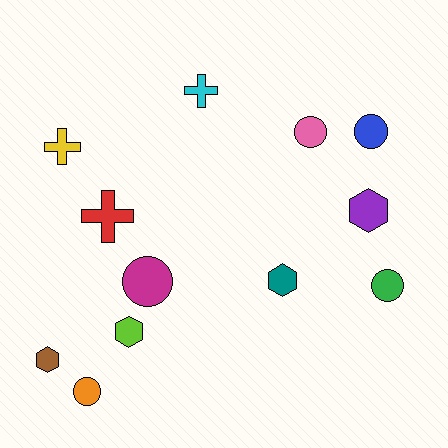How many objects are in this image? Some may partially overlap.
There are 12 objects.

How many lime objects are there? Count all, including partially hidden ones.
There is 1 lime object.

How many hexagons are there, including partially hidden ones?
There are 4 hexagons.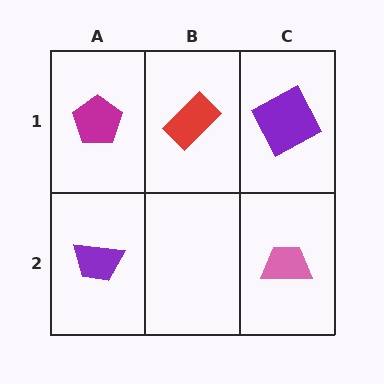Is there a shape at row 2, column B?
No, that cell is empty.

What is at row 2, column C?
A pink trapezoid.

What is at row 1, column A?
A magenta pentagon.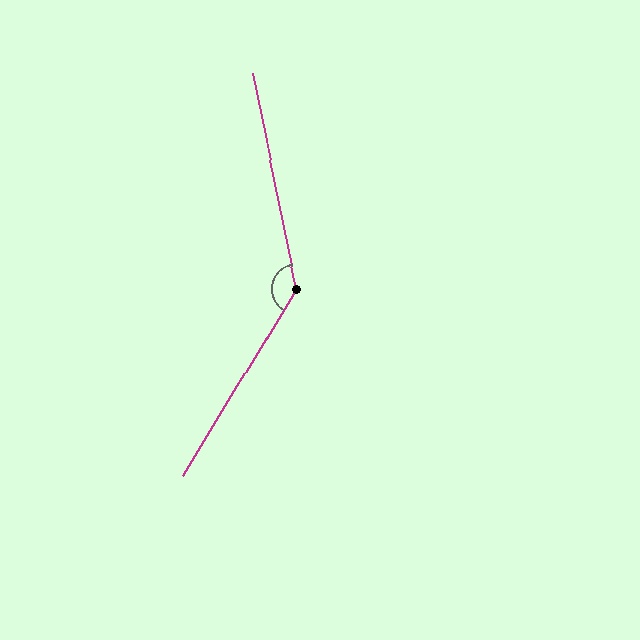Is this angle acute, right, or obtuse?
It is obtuse.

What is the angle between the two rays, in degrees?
Approximately 137 degrees.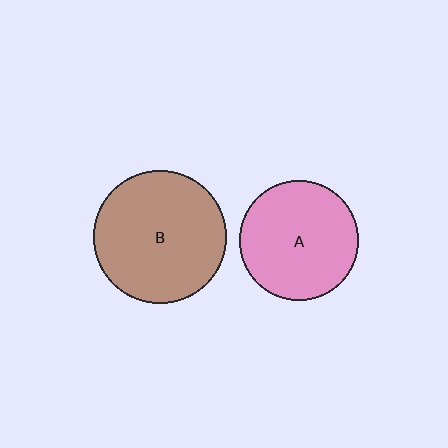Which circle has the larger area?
Circle B (brown).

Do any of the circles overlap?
No, none of the circles overlap.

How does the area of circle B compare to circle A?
Approximately 1.2 times.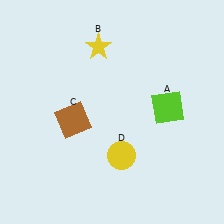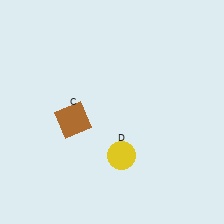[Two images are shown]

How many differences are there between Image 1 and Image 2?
There are 2 differences between the two images.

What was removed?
The yellow star (B), the lime square (A) were removed in Image 2.